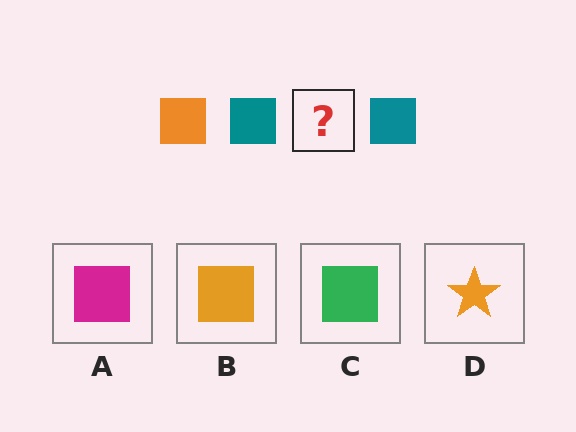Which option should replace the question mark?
Option B.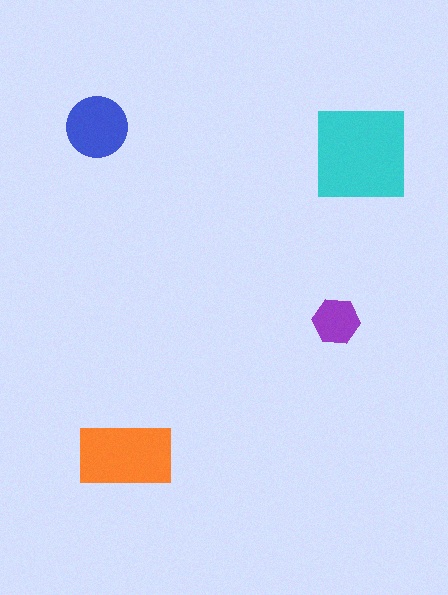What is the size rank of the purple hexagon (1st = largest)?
4th.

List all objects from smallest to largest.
The purple hexagon, the blue circle, the orange rectangle, the cyan square.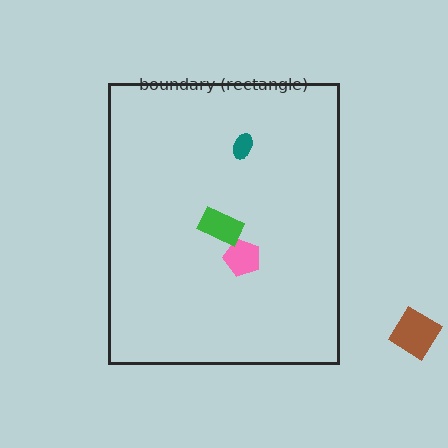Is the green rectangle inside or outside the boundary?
Inside.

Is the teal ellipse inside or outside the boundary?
Inside.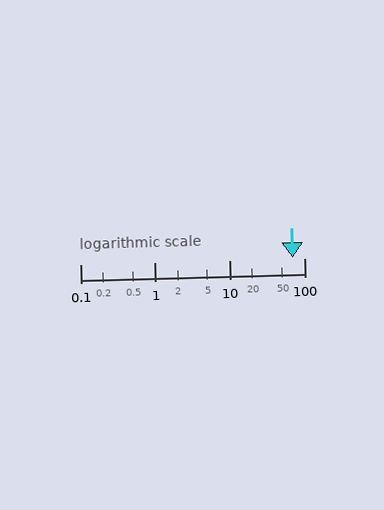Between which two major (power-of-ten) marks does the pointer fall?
The pointer is between 10 and 100.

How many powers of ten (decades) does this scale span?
The scale spans 3 decades, from 0.1 to 100.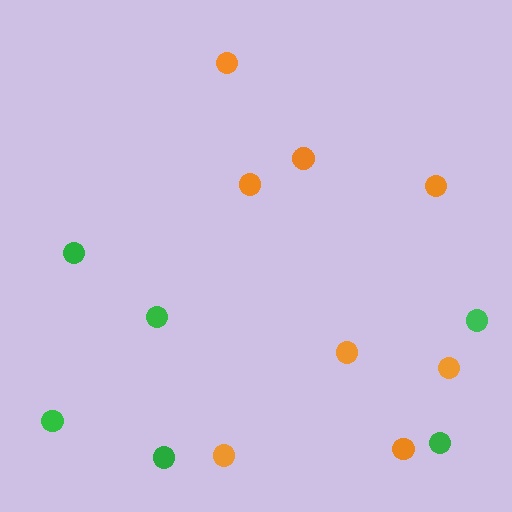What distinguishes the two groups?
There are 2 groups: one group of green circles (6) and one group of orange circles (8).